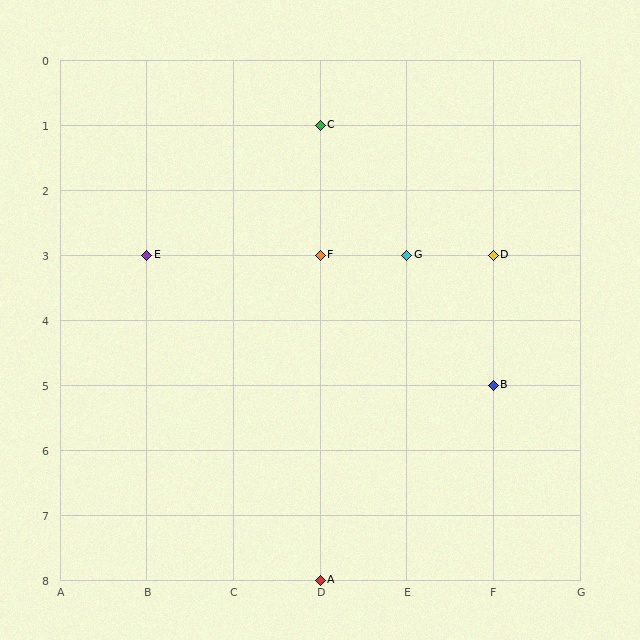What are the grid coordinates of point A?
Point A is at grid coordinates (D, 8).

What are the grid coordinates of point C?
Point C is at grid coordinates (D, 1).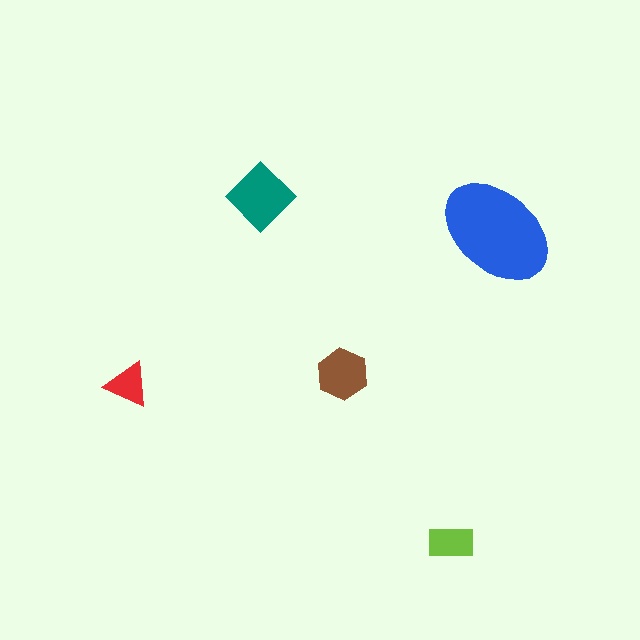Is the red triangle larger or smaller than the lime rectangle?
Smaller.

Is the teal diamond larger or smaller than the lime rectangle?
Larger.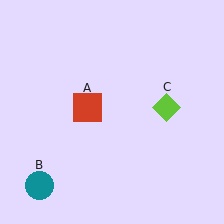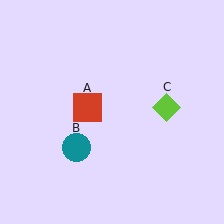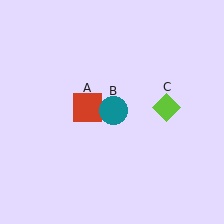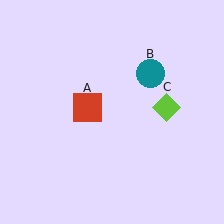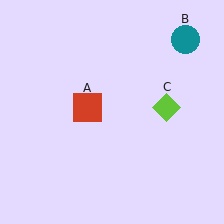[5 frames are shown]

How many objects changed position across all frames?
1 object changed position: teal circle (object B).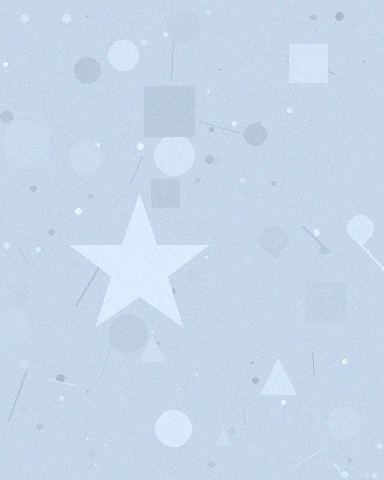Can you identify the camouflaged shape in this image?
The camouflaged shape is a star.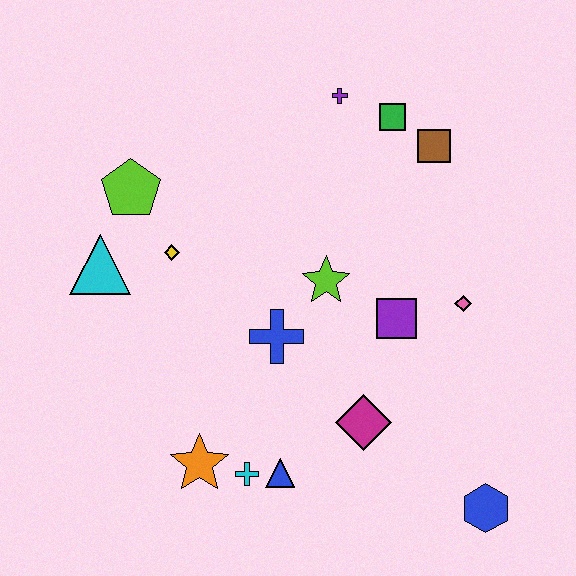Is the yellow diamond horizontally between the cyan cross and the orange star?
No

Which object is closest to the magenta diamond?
The blue triangle is closest to the magenta diamond.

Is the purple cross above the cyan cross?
Yes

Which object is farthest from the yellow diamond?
The blue hexagon is farthest from the yellow diamond.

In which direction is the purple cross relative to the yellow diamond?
The purple cross is to the right of the yellow diamond.